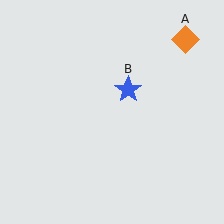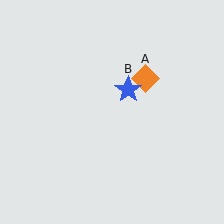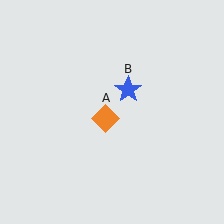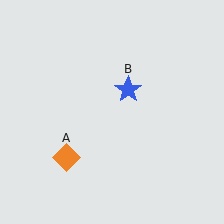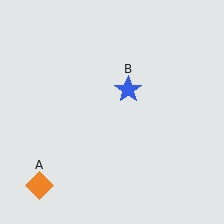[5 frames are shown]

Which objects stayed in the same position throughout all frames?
Blue star (object B) remained stationary.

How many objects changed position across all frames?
1 object changed position: orange diamond (object A).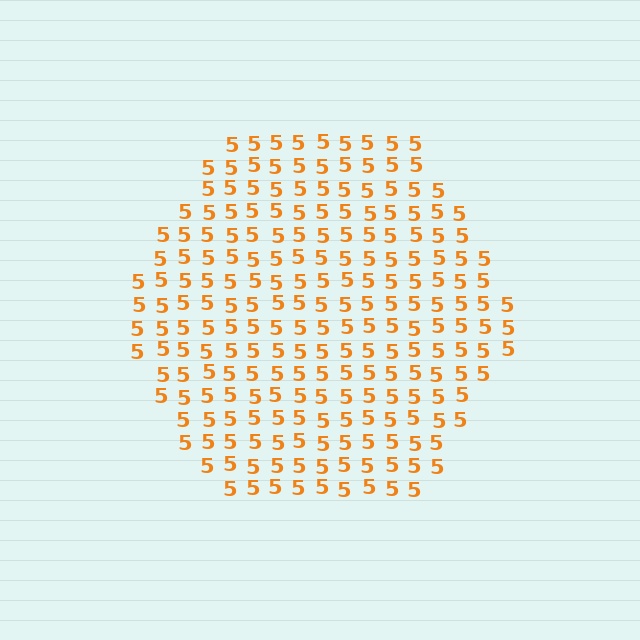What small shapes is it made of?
It is made of small digit 5's.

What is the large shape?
The large shape is a hexagon.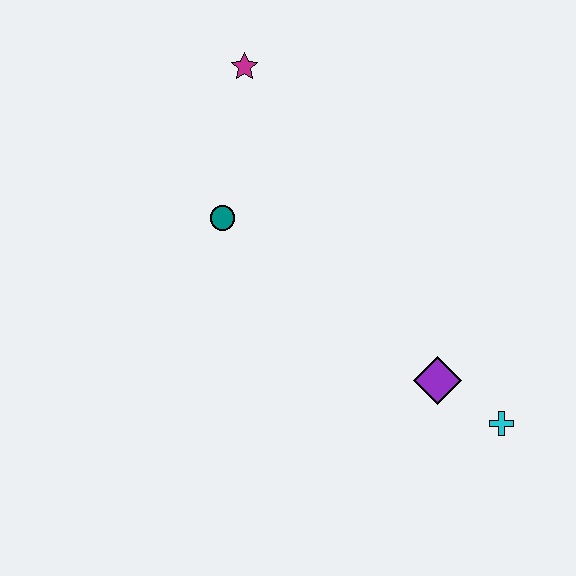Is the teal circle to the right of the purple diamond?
No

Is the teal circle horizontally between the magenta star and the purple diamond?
No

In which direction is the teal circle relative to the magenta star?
The teal circle is below the magenta star.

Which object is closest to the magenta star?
The teal circle is closest to the magenta star.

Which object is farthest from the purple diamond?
The magenta star is farthest from the purple diamond.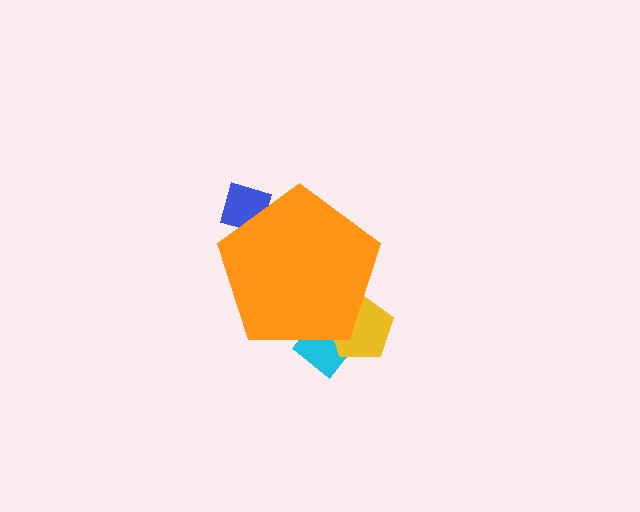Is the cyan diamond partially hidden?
Yes, the cyan diamond is partially hidden behind the orange pentagon.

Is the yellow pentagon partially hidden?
Yes, the yellow pentagon is partially hidden behind the orange pentagon.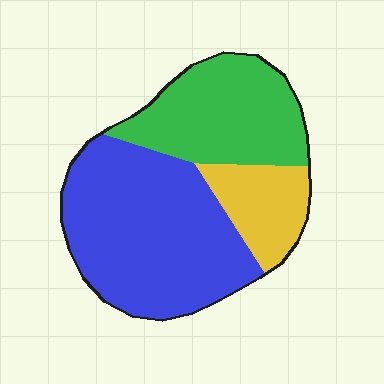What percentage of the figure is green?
Green covers 32% of the figure.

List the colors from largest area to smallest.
From largest to smallest: blue, green, yellow.